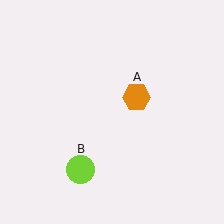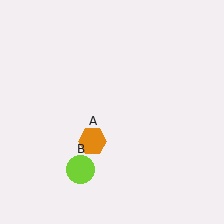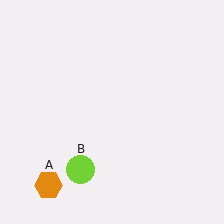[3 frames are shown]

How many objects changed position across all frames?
1 object changed position: orange hexagon (object A).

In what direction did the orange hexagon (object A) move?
The orange hexagon (object A) moved down and to the left.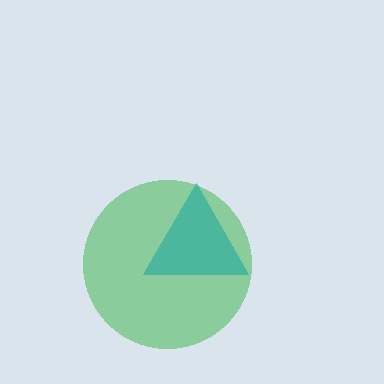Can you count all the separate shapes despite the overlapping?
Yes, there are 2 separate shapes.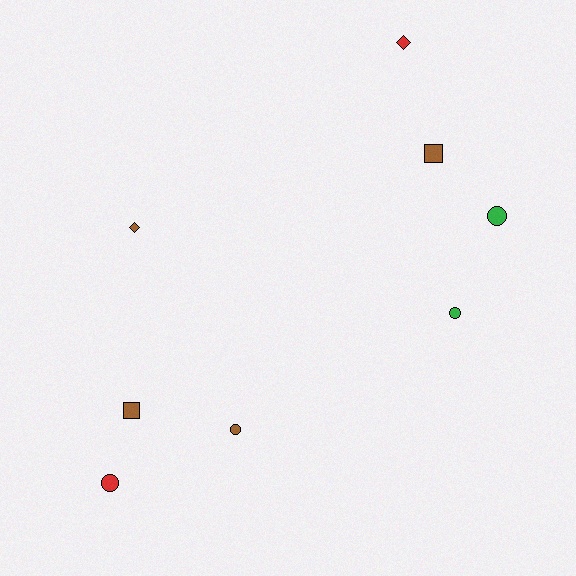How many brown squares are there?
There are 2 brown squares.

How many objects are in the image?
There are 8 objects.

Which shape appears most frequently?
Circle, with 4 objects.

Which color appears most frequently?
Brown, with 4 objects.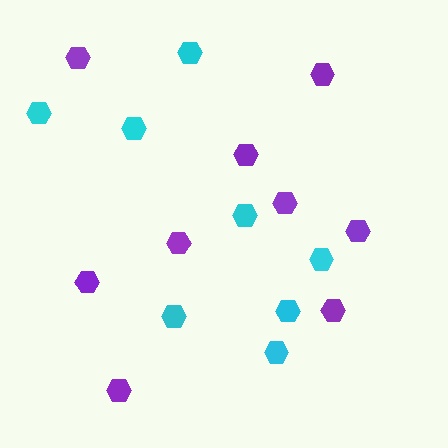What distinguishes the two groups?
There are 2 groups: one group of cyan hexagons (8) and one group of purple hexagons (9).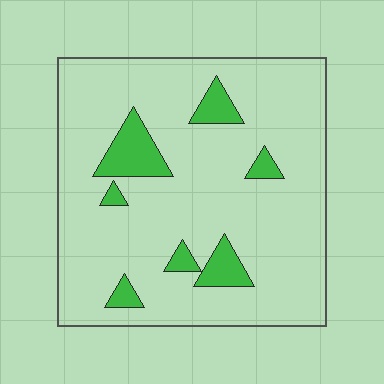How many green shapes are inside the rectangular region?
7.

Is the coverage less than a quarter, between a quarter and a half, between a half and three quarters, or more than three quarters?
Less than a quarter.